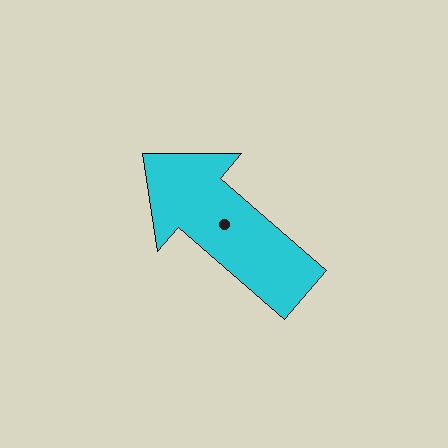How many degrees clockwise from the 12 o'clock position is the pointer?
Approximately 311 degrees.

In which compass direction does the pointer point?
Northwest.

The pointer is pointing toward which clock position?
Roughly 10 o'clock.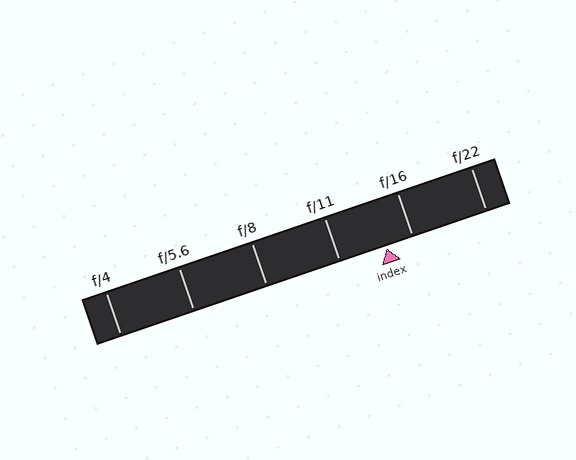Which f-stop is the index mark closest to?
The index mark is closest to f/16.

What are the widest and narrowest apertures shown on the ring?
The widest aperture shown is f/4 and the narrowest is f/22.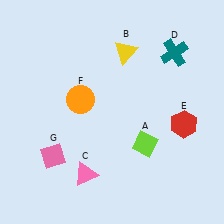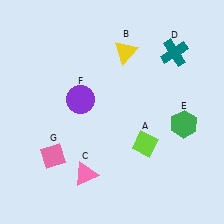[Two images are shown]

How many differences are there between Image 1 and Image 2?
There are 2 differences between the two images.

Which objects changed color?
E changed from red to green. F changed from orange to purple.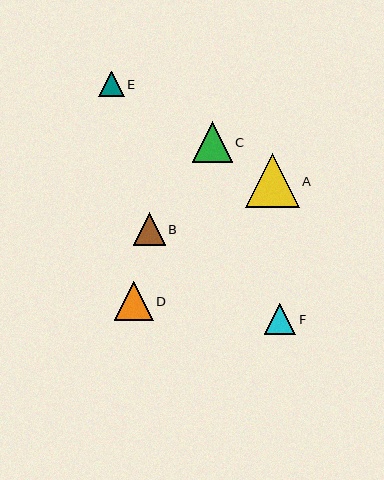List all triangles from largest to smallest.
From largest to smallest: A, C, D, B, F, E.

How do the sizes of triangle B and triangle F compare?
Triangle B and triangle F are approximately the same size.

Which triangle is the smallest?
Triangle E is the smallest with a size of approximately 25 pixels.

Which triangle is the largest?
Triangle A is the largest with a size of approximately 54 pixels.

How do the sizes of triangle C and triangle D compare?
Triangle C and triangle D are approximately the same size.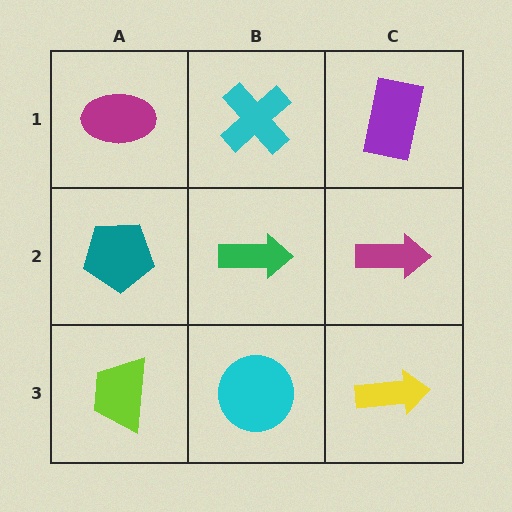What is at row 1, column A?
A magenta ellipse.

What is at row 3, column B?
A cyan circle.